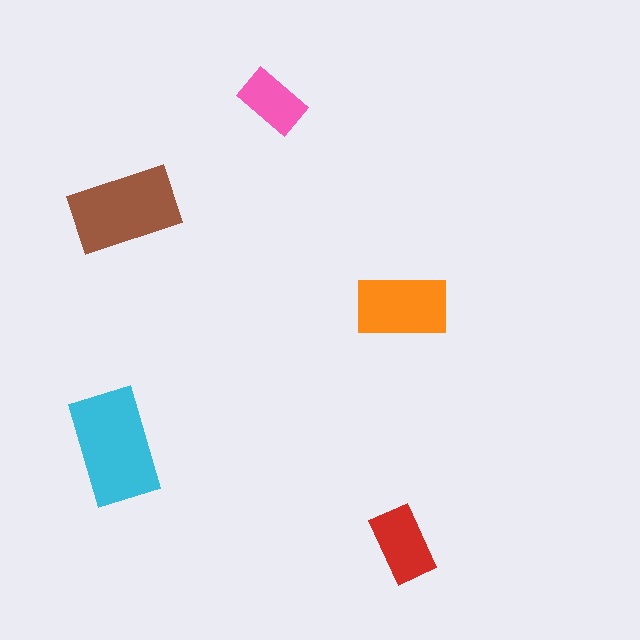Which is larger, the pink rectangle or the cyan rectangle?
The cyan one.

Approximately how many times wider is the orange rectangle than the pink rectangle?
About 1.5 times wider.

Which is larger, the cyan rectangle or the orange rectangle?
The cyan one.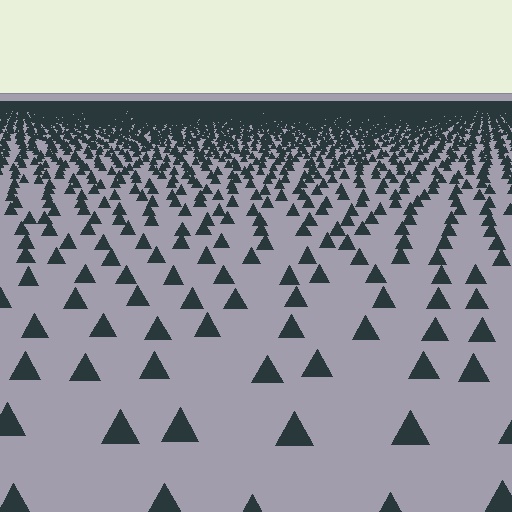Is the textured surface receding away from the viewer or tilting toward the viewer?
The surface is receding away from the viewer. Texture elements get smaller and denser toward the top.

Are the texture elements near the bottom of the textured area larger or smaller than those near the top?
Larger. Near the bottom, elements are closer to the viewer and appear at a bigger on-screen size.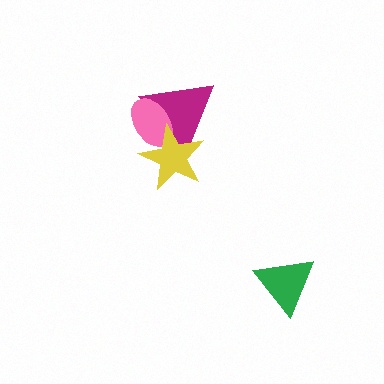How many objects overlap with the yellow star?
2 objects overlap with the yellow star.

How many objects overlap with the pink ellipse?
2 objects overlap with the pink ellipse.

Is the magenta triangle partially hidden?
Yes, it is partially covered by another shape.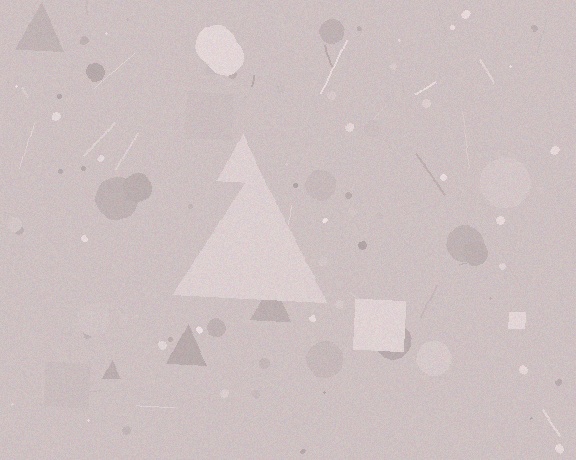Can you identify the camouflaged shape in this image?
The camouflaged shape is a triangle.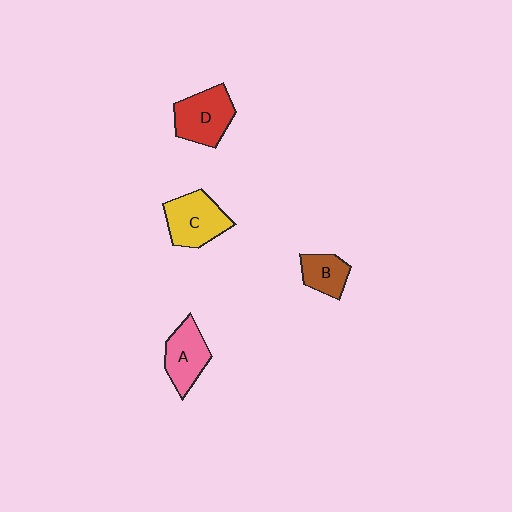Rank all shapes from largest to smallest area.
From largest to smallest: C (yellow), D (red), A (pink), B (brown).